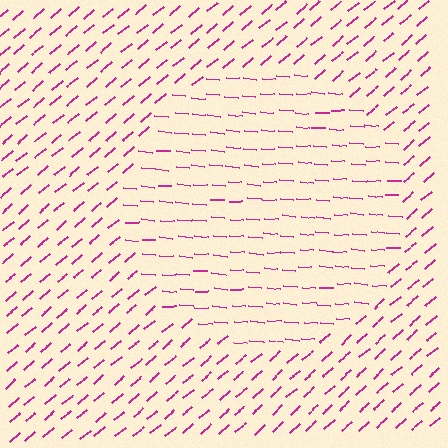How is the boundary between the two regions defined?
The boundary is defined purely by a change in line orientation (approximately 45 degrees difference). All lines are the same color and thickness.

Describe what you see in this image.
The image is filled with small magenta line segments. A circle region in the image has lines oriented differently from the surrounding lines, creating a visible texture boundary.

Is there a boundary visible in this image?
Yes, there is a texture boundary formed by a change in line orientation.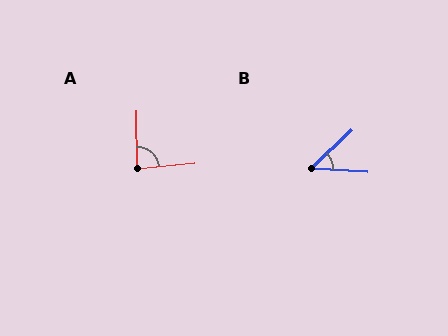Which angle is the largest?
A, at approximately 85 degrees.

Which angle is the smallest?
B, at approximately 47 degrees.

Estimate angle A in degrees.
Approximately 85 degrees.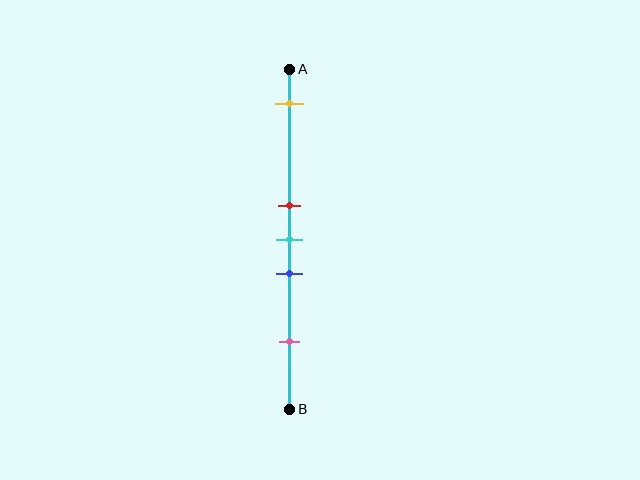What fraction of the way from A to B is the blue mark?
The blue mark is approximately 60% (0.6) of the way from A to B.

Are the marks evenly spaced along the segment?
No, the marks are not evenly spaced.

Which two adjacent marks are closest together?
The red and cyan marks are the closest adjacent pair.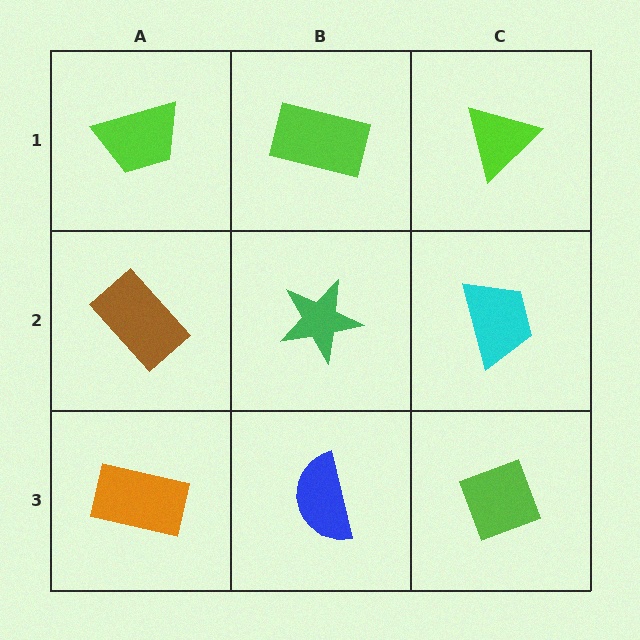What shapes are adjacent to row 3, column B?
A green star (row 2, column B), an orange rectangle (row 3, column A), a lime diamond (row 3, column C).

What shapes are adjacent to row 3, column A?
A brown rectangle (row 2, column A), a blue semicircle (row 3, column B).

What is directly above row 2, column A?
A lime trapezoid.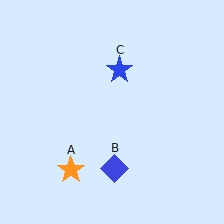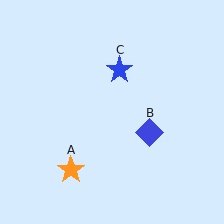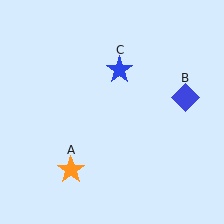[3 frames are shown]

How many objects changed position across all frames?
1 object changed position: blue diamond (object B).